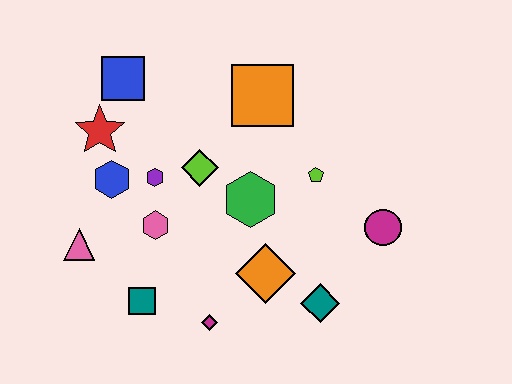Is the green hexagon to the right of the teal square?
Yes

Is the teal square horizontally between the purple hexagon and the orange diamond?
No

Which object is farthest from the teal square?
The magenta circle is farthest from the teal square.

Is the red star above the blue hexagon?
Yes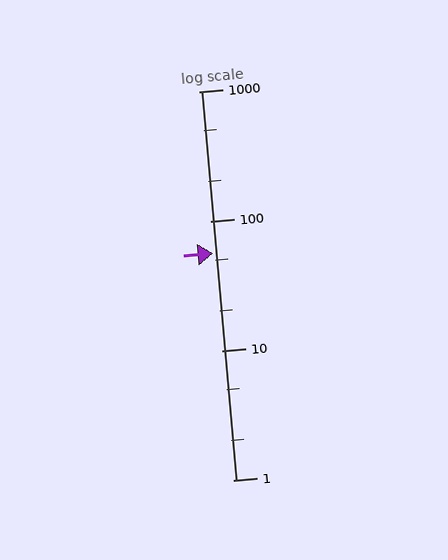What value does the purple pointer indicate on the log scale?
The pointer indicates approximately 56.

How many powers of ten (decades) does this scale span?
The scale spans 3 decades, from 1 to 1000.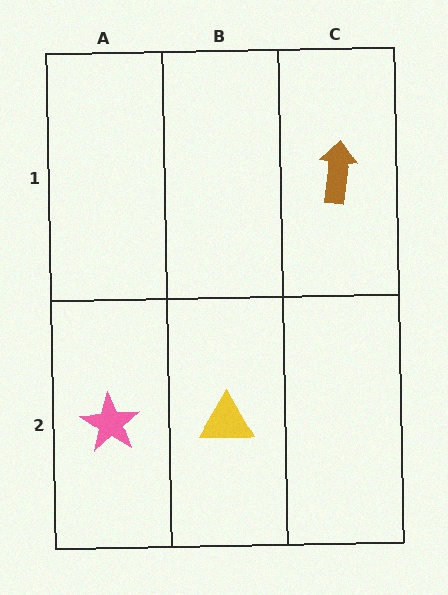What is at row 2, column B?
A yellow triangle.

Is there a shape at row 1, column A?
No, that cell is empty.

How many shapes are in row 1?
1 shape.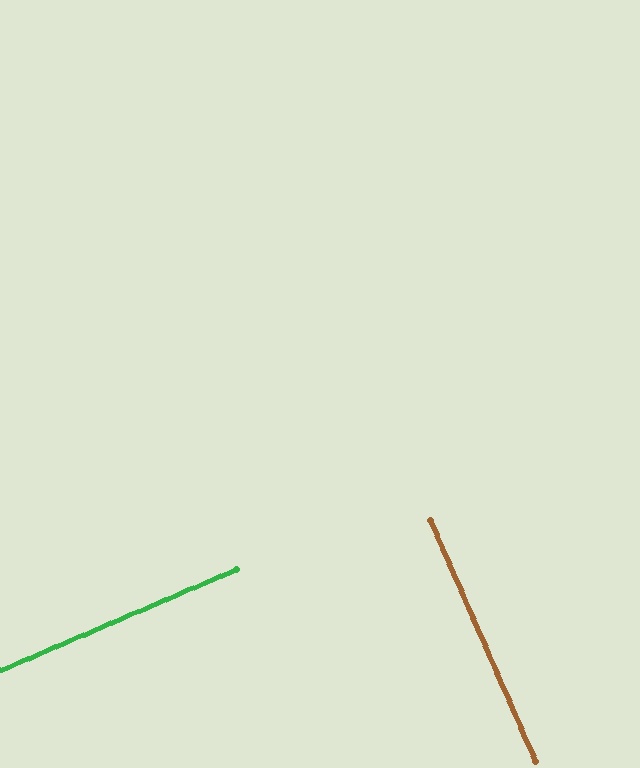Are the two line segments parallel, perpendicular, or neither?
Perpendicular — they meet at approximately 89°.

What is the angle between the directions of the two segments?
Approximately 89 degrees.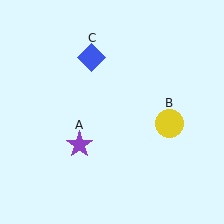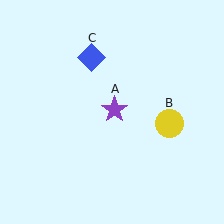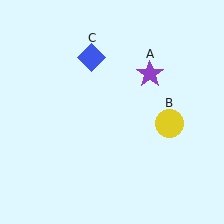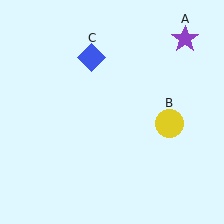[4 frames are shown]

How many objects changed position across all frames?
1 object changed position: purple star (object A).